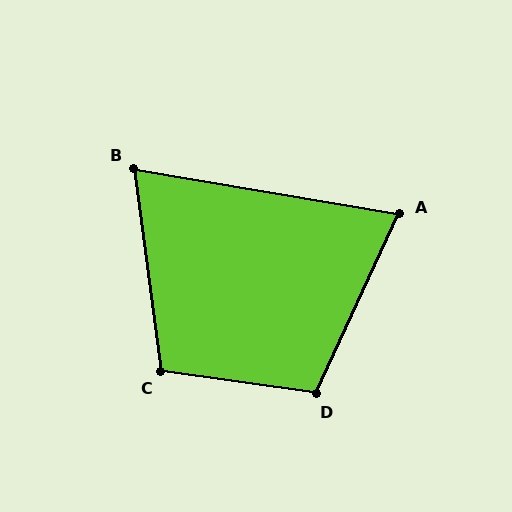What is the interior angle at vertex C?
Approximately 105 degrees (obtuse).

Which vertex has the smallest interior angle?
B, at approximately 73 degrees.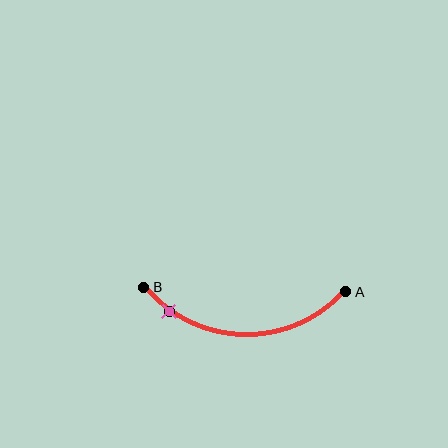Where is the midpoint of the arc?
The arc midpoint is the point on the curve farthest from the straight line joining A and B. It sits below that line.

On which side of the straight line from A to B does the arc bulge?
The arc bulges below the straight line connecting A and B.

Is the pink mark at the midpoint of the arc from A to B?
No. The pink mark lies on the arc but is closer to endpoint B. The arc midpoint would be at the point on the curve equidistant along the arc from both A and B.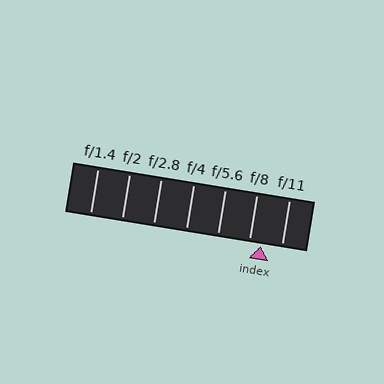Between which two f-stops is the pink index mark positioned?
The index mark is between f/8 and f/11.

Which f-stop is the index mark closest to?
The index mark is closest to f/8.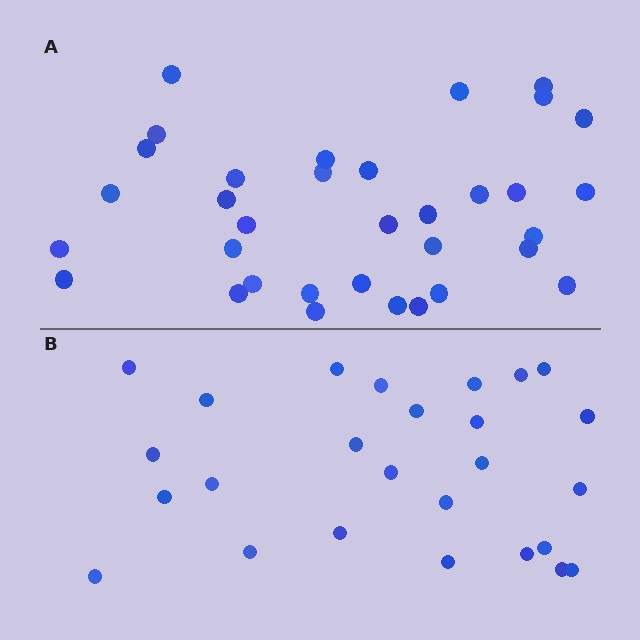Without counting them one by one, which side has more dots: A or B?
Region A (the top region) has more dots.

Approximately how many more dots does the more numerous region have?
Region A has roughly 8 or so more dots than region B.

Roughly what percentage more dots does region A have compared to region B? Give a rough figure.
About 30% more.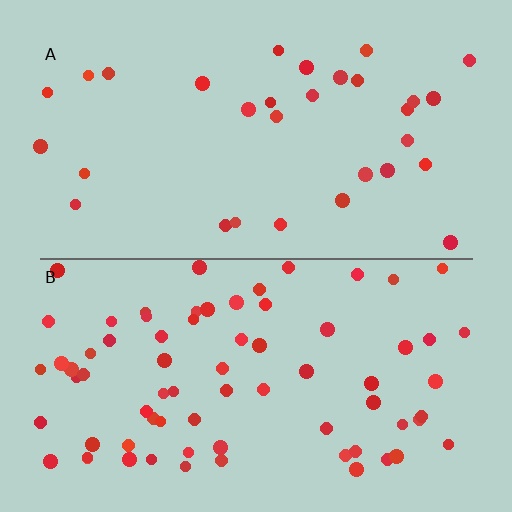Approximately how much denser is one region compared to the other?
Approximately 2.3× — region B over region A.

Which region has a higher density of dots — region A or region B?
B (the bottom).